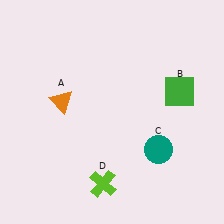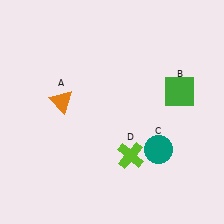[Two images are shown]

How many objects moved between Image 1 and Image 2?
1 object moved between the two images.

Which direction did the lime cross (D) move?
The lime cross (D) moved up.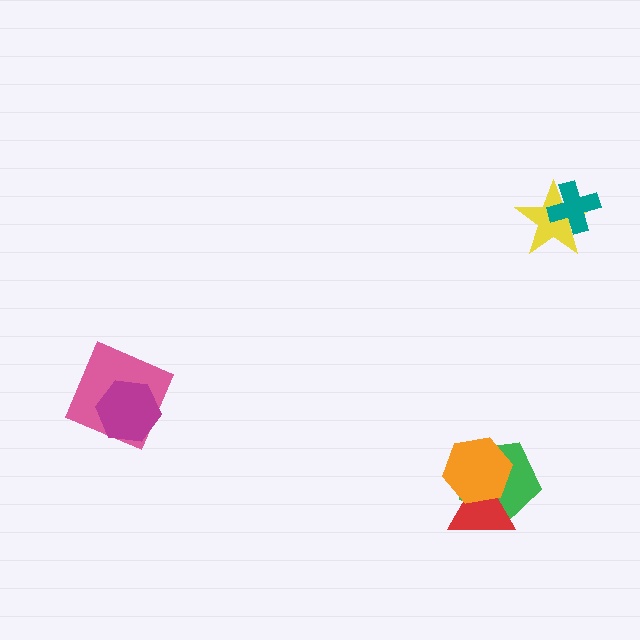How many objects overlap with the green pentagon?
2 objects overlap with the green pentagon.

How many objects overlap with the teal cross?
1 object overlaps with the teal cross.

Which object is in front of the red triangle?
The orange hexagon is in front of the red triangle.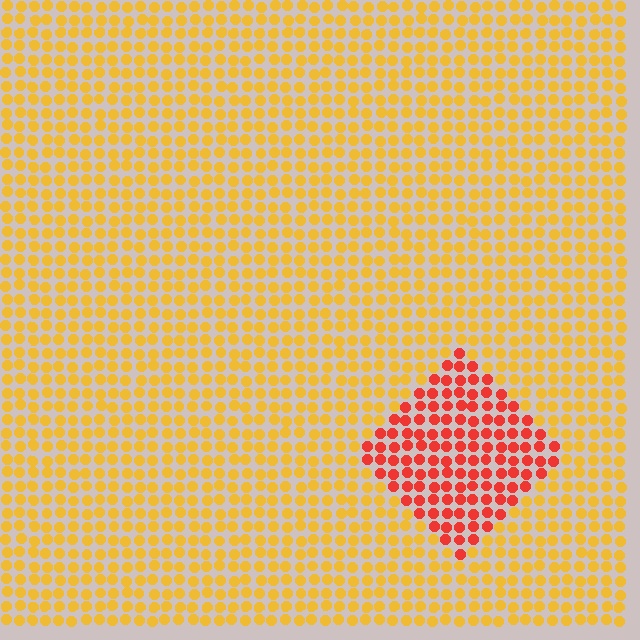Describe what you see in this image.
The image is filled with small yellow elements in a uniform arrangement. A diamond-shaped region is visible where the elements are tinted to a slightly different hue, forming a subtle color boundary.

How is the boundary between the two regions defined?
The boundary is defined purely by a slight shift in hue (about 43 degrees). Spacing, size, and orientation are identical on both sides.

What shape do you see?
I see a diamond.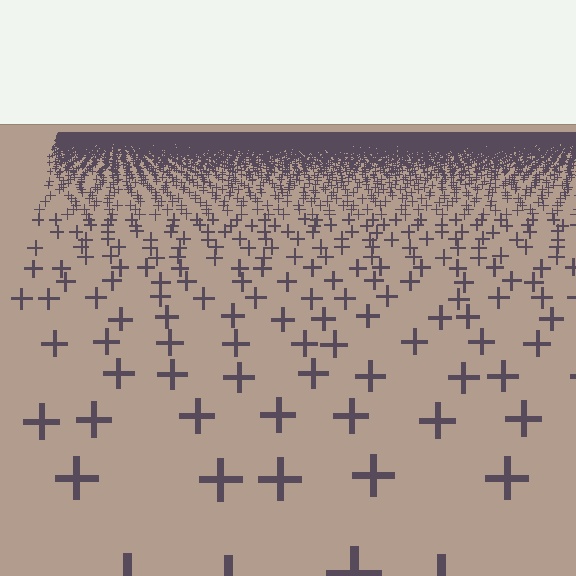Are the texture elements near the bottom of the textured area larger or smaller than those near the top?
Larger. Near the bottom, elements are closer to the viewer and appear at a bigger on-screen size.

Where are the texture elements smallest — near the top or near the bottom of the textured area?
Near the top.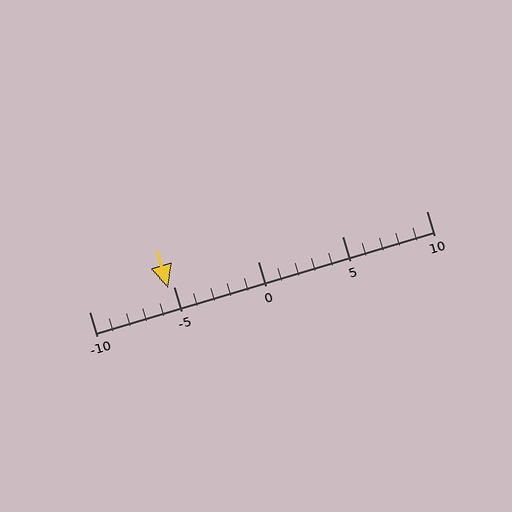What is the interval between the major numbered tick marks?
The major tick marks are spaced 5 units apart.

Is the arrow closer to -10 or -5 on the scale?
The arrow is closer to -5.